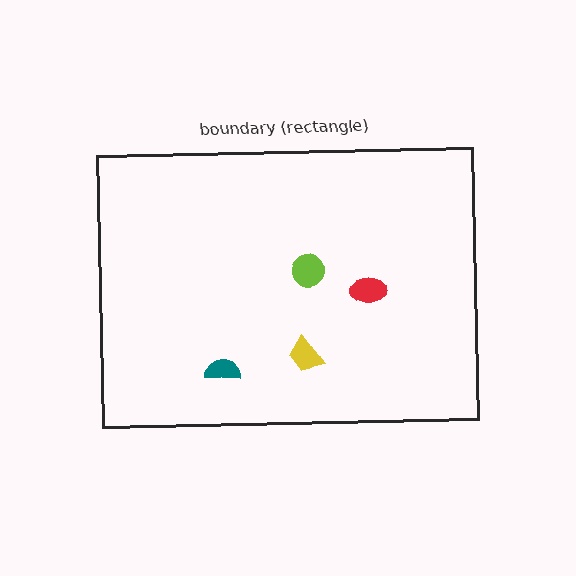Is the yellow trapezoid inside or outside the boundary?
Inside.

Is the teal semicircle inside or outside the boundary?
Inside.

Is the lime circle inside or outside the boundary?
Inside.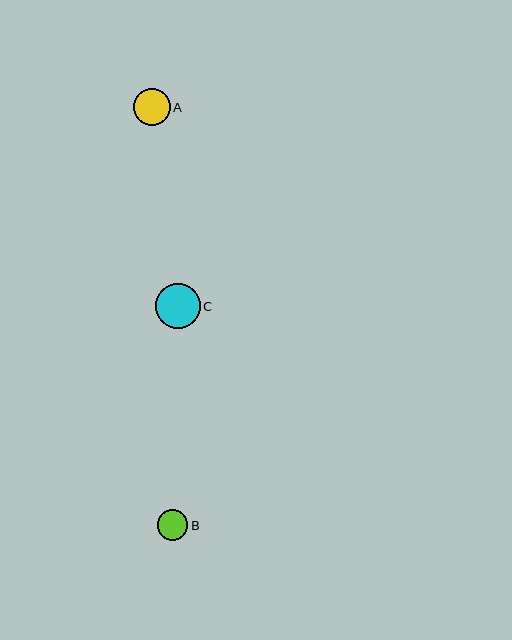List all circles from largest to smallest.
From largest to smallest: C, A, B.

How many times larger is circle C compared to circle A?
Circle C is approximately 1.2 times the size of circle A.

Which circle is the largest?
Circle C is the largest with a size of approximately 45 pixels.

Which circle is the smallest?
Circle B is the smallest with a size of approximately 30 pixels.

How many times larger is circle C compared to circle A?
Circle C is approximately 1.2 times the size of circle A.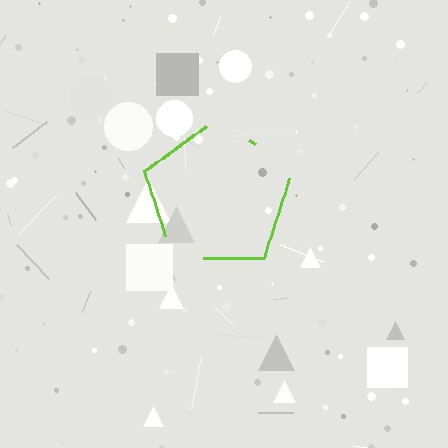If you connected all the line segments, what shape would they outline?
They would outline a pentagon.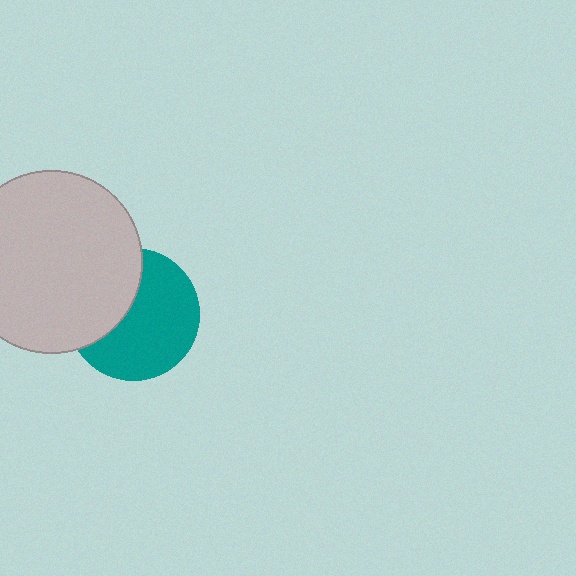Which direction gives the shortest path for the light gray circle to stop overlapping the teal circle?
Moving left gives the shortest separation.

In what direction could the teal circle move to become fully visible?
The teal circle could move right. That would shift it out from behind the light gray circle entirely.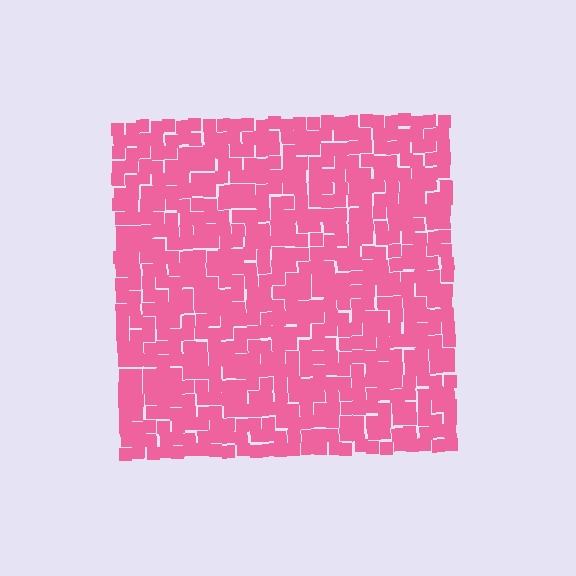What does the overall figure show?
The overall figure shows a square.